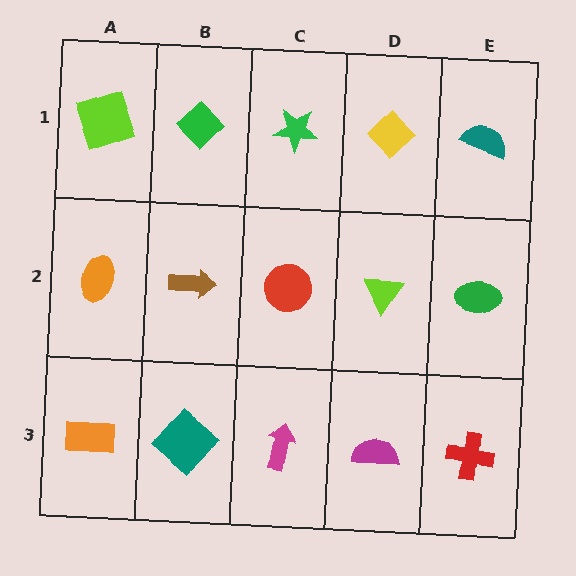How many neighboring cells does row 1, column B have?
3.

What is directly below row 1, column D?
A lime triangle.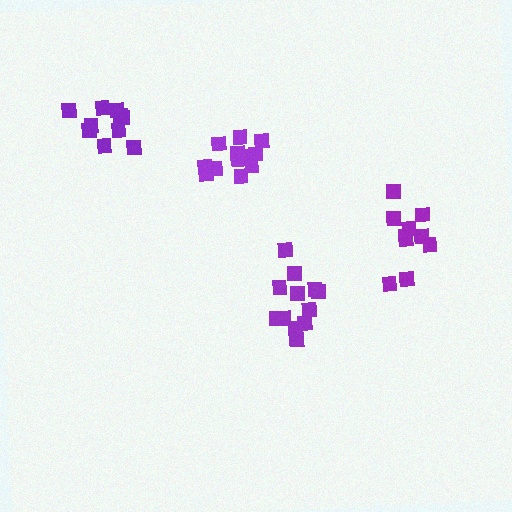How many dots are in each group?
Group 1: 12 dots, Group 2: 12 dots, Group 3: 10 dots, Group 4: 10 dots (44 total).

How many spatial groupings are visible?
There are 4 spatial groupings.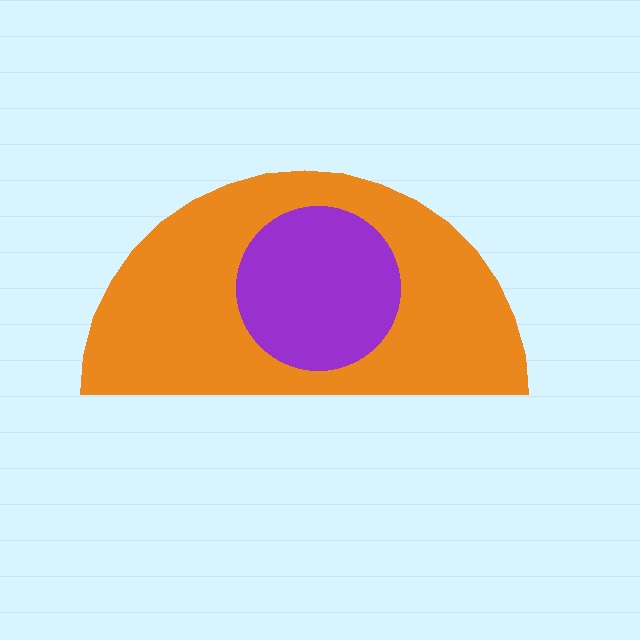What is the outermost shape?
The orange semicircle.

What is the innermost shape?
The purple circle.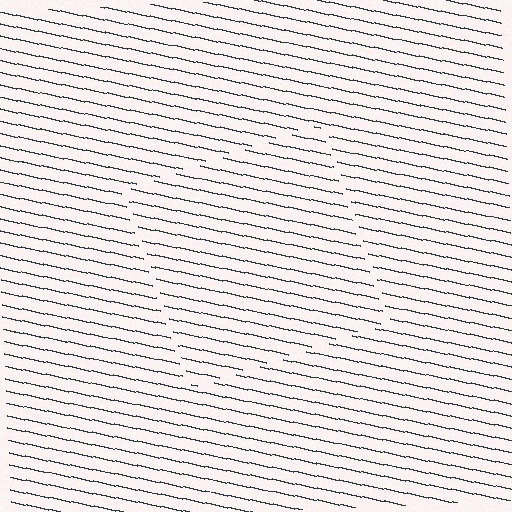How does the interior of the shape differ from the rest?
The interior of the shape contains the same grating, shifted by half a period — the contour is defined by the phase discontinuity where line-ends from the inner and outer gratings abut.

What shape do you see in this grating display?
An illusory square. The interior of the shape contains the same grating, shifted by half a period — the contour is defined by the phase discontinuity where line-ends from the inner and outer gratings abut.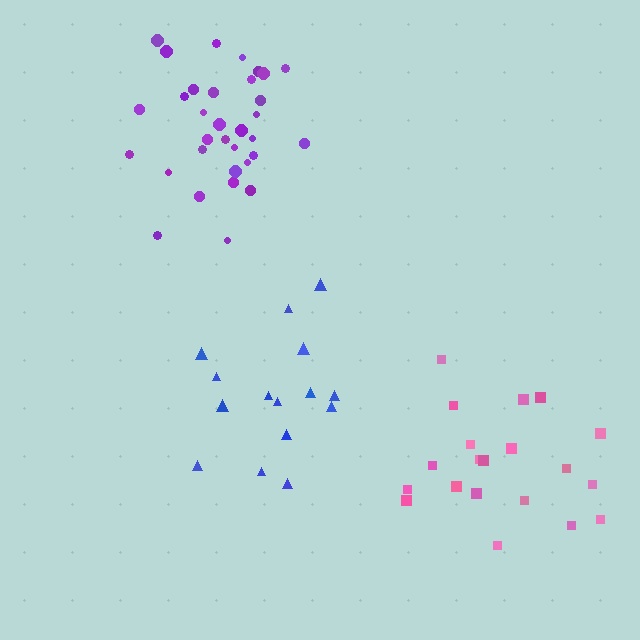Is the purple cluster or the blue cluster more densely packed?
Purple.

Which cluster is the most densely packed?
Purple.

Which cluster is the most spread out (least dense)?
Blue.